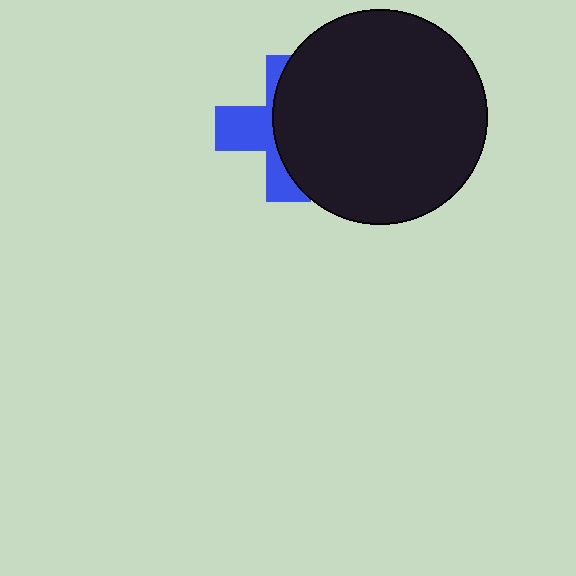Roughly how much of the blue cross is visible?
A small part of it is visible (roughly 41%).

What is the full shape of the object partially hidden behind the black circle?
The partially hidden object is a blue cross.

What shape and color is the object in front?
The object in front is a black circle.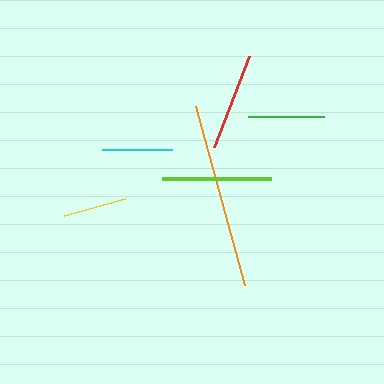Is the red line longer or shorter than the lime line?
The lime line is longer than the red line.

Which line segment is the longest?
The orange line is the longest at approximately 186 pixels.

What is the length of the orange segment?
The orange segment is approximately 186 pixels long.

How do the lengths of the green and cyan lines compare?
The green and cyan lines are approximately the same length.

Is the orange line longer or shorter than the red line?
The orange line is longer than the red line.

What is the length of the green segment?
The green segment is approximately 76 pixels long.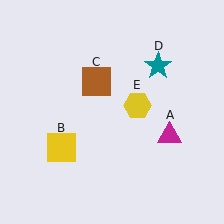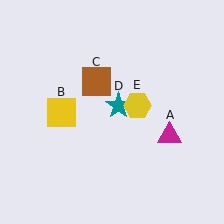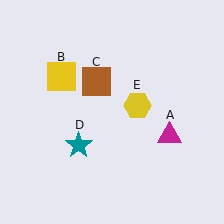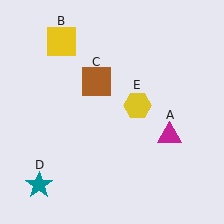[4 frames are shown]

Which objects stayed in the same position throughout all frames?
Magenta triangle (object A) and brown square (object C) and yellow hexagon (object E) remained stationary.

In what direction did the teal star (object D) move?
The teal star (object D) moved down and to the left.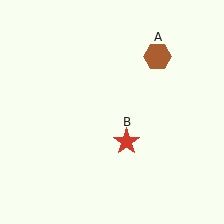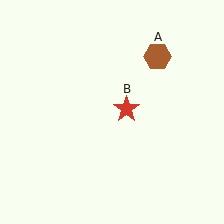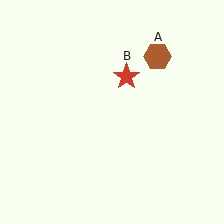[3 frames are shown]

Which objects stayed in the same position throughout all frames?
Brown hexagon (object A) remained stationary.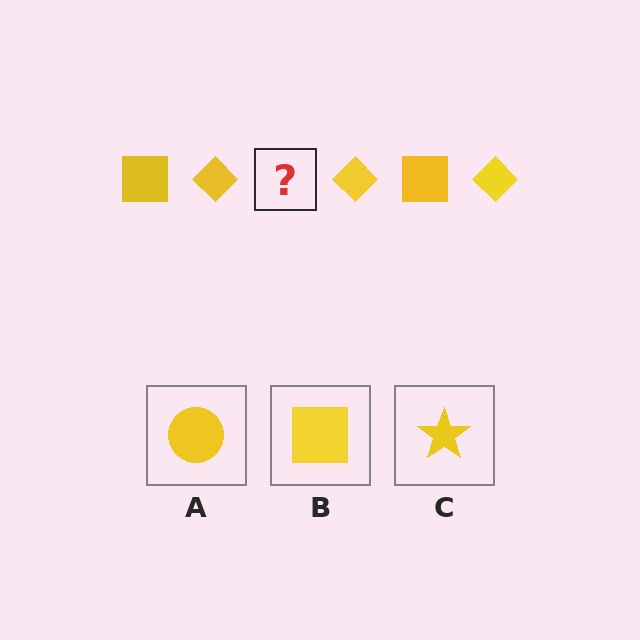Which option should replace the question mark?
Option B.